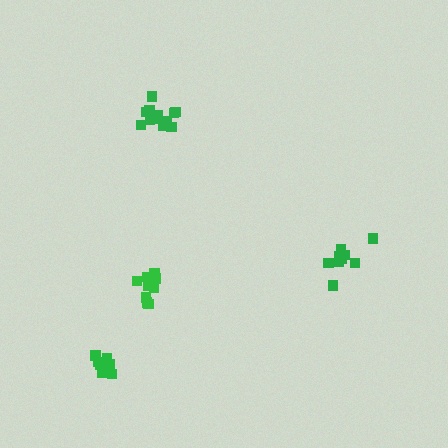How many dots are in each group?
Group 1: 12 dots, Group 2: 9 dots, Group 3: 13 dots, Group 4: 10 dots (44 total).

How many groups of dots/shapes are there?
There are 4 groups.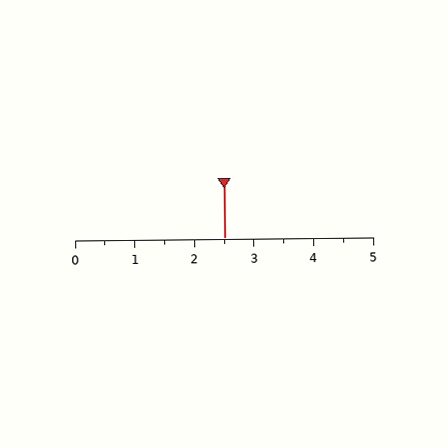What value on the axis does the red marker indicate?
The marker indicates approximately 2.5.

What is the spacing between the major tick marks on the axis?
The major ticks are spaced 1 apart.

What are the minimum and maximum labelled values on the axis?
The axis runs from 0 to 5.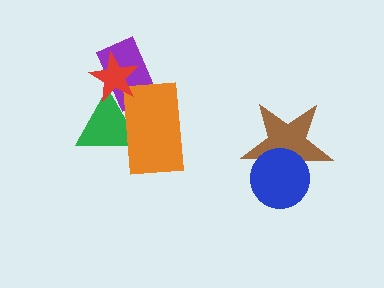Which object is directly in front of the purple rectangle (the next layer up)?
The green triangle is directly in front of the purple rectangle.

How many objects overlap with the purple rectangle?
3 objects overlap with the purple rectangle.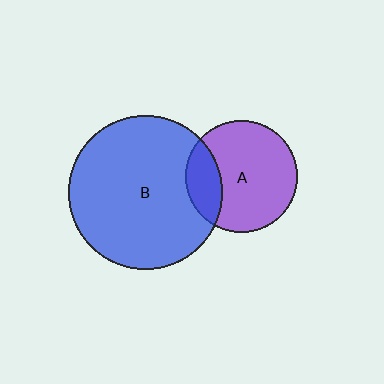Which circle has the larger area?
Circle B (blue).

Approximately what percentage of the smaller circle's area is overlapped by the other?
Approximately 20%.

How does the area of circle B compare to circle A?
Approximately 1.9 times.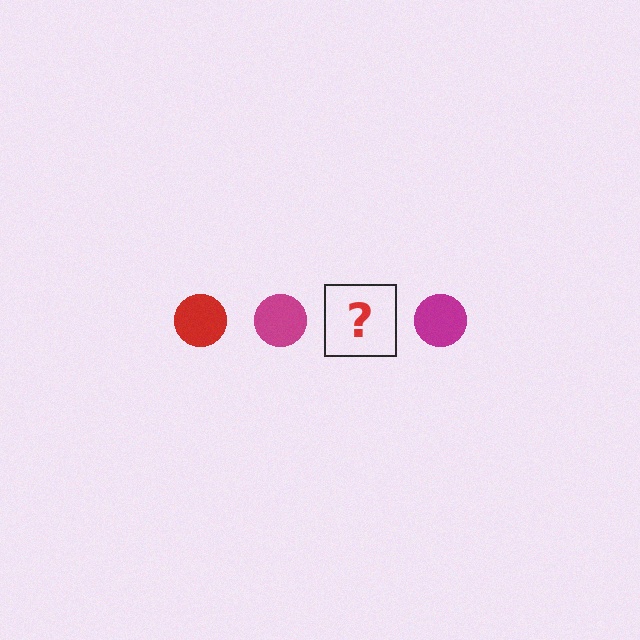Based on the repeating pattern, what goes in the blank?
The blank should be a red circle.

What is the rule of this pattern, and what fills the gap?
The rule is that the pattern cycles through red, magenta circles. The gap should be filled with a red circle.